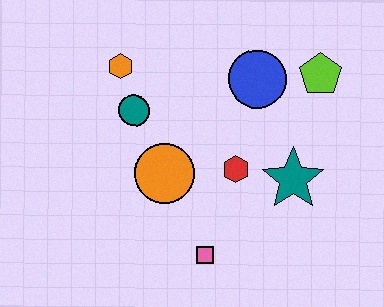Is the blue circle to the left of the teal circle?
No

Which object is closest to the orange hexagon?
The teal circle is closest to the orange hexagon.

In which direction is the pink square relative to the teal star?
The pink square is to the left of the teal star.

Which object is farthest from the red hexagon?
The orange hexagon is farthest from the red hexagon.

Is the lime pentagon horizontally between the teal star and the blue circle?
No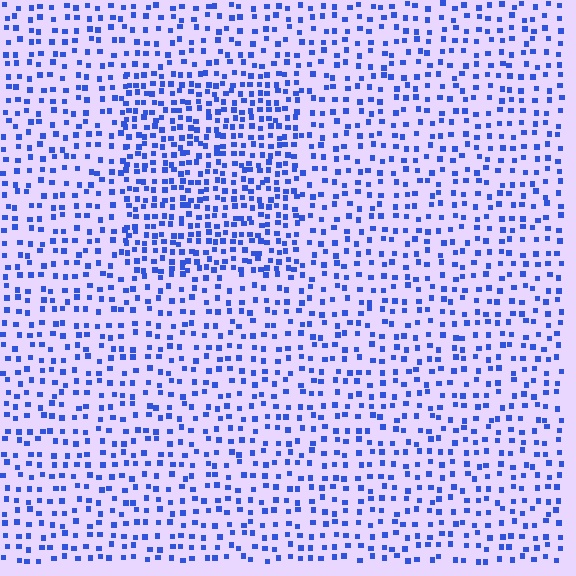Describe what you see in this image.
The image contains small blue elements arranged at two different densities. A rectangle-shaped region is visible where the elements are more densely packed than the surrounding area.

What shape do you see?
I see a rectangle.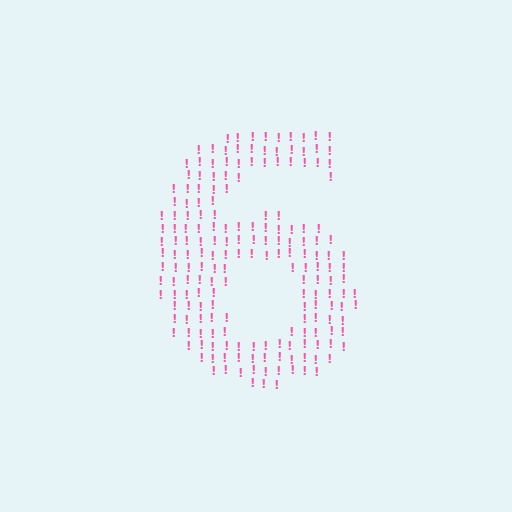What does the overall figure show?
The overall figure shows the digit 6.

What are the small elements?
The small elements are exclamation marks.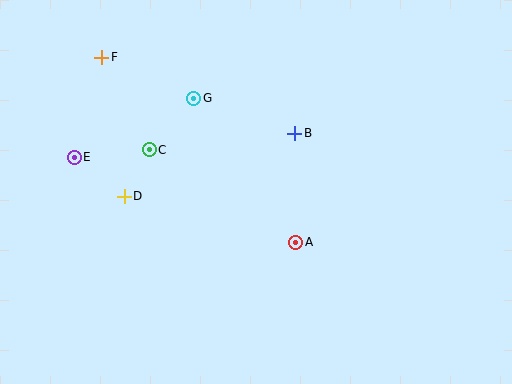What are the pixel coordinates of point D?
Point D is at (124, 196).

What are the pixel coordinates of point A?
Point A is at (296, 242).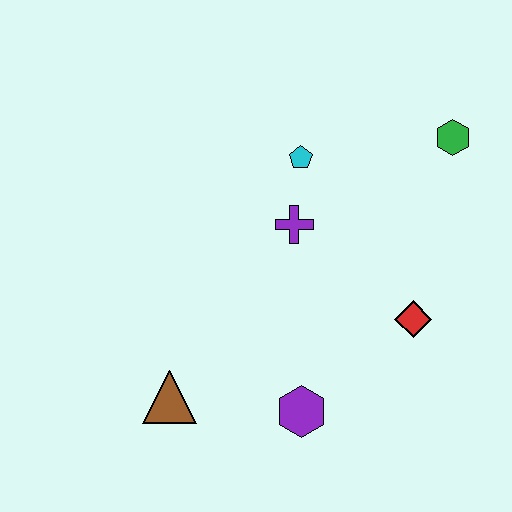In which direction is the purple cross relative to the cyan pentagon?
The purple cross is below the cyan pentagon.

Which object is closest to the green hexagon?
The cyan pentagon is closest to the green hexagon.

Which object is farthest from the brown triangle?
The green hexagon is farthest from the brown triangle.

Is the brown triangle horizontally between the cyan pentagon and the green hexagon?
No